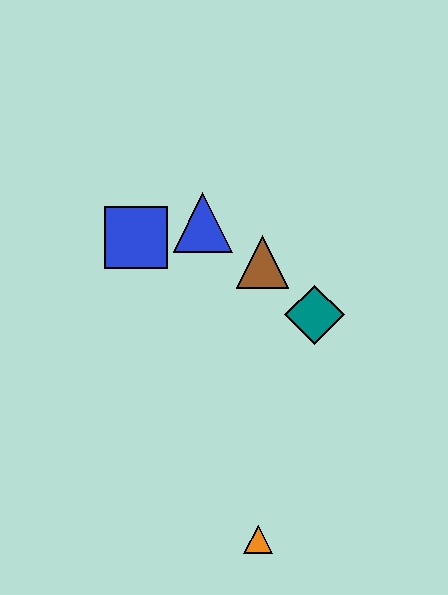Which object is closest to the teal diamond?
The brown triangle is closest to the teal diamond.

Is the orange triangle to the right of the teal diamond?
No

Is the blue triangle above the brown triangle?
Yes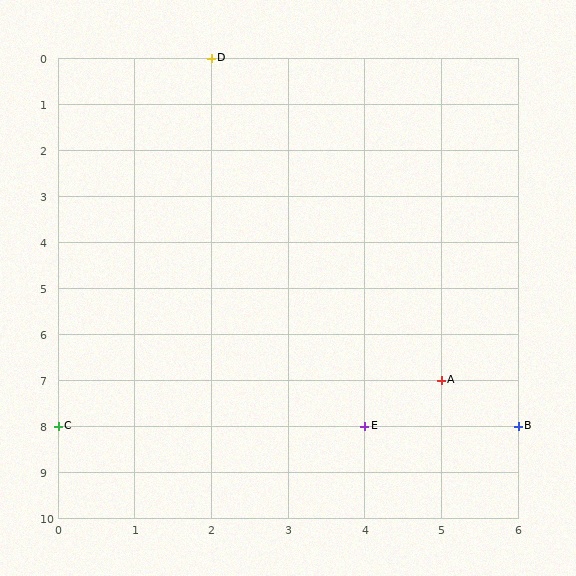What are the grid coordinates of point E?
Point E is at grid coordinates (4, 8).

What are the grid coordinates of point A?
Point A is at grid coordinates (5, 7).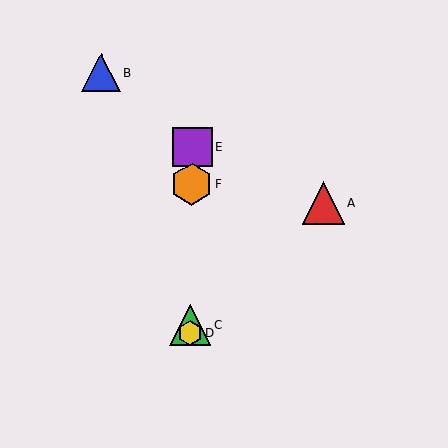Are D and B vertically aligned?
No, D is at x≈190 and B is at x≈101.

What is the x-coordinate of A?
Object A is at x≈323.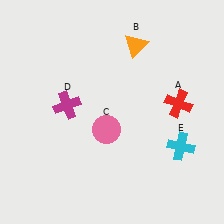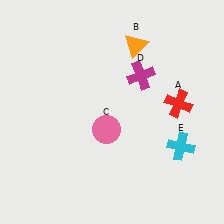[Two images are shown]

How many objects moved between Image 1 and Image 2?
1 object moved between the two images.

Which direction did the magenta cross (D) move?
The magenta cross (D) moved right.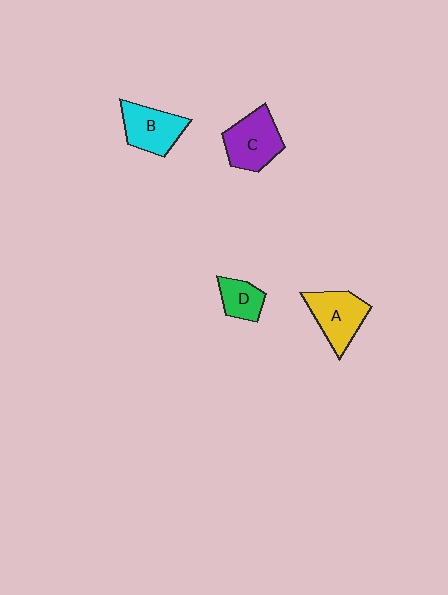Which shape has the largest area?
Shape C (purple).